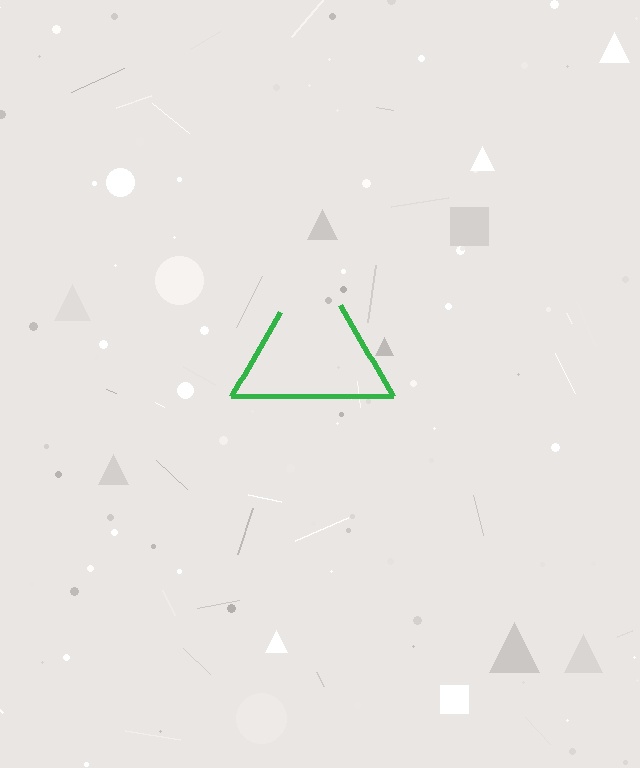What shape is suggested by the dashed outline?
The dashed outline suggests a triangle.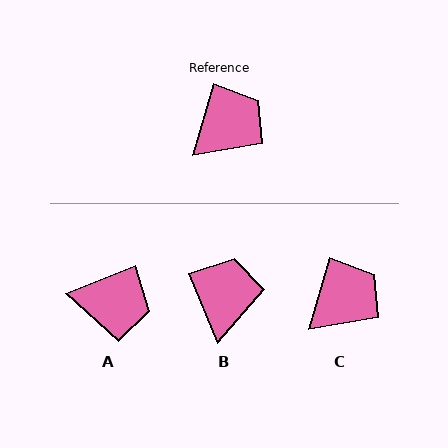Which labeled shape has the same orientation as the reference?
C.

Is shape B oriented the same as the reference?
No, it is off by about 39 degrees.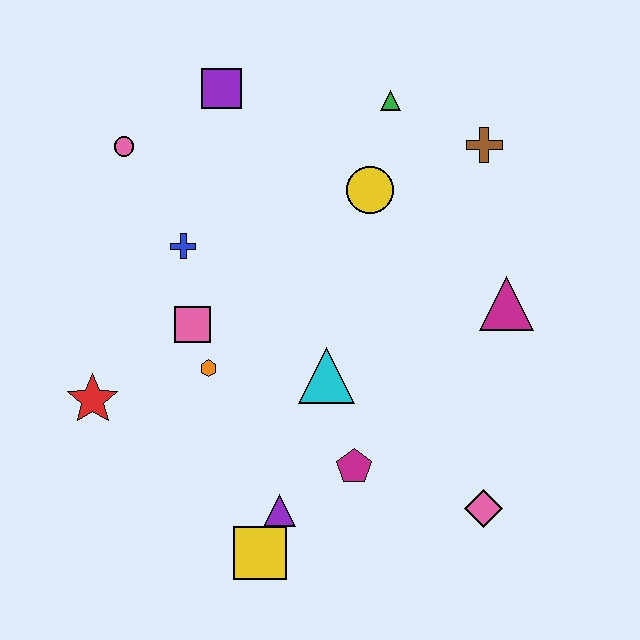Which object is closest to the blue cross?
The pink square is closest to the blue cross.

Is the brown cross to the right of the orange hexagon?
Yes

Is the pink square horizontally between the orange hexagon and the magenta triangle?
No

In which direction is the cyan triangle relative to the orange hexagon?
The cyan triangle is to the right of the orange hexagon.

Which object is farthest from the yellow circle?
The yellow square is farthest from the yellow circle.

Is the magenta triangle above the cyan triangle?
Yes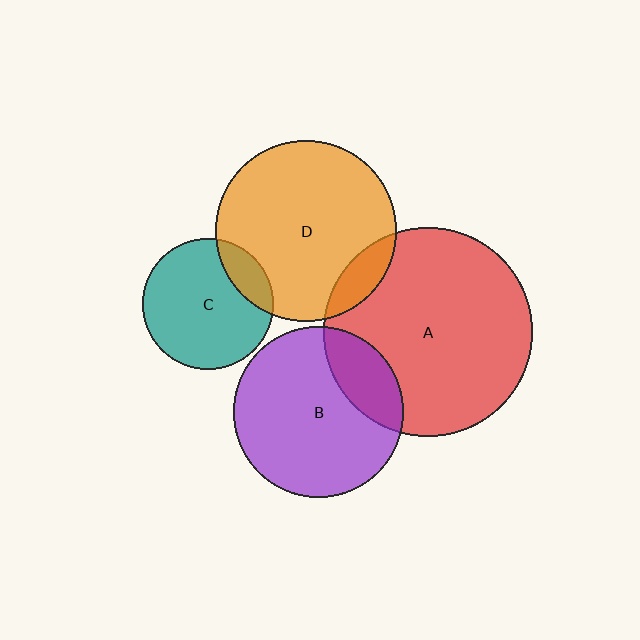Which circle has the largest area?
Circle A (red).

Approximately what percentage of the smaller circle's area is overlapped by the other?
Approximately 15%.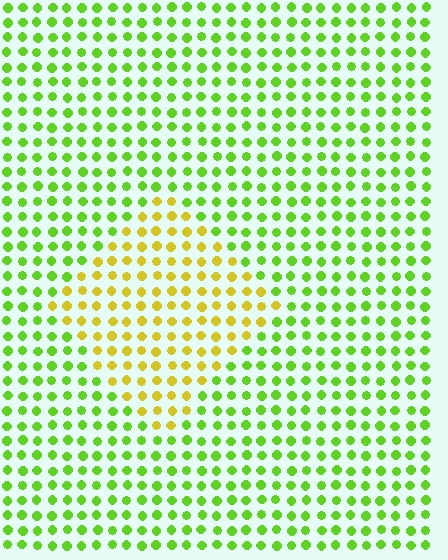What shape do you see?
I see a diamond.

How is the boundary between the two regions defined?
The boundary is defined purely by a slight shift in hue (about 45 degrees). Spacing, size, and orientation are identical on both sides.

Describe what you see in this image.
The image is filled with small lime elements in a uniform arrangement. A diamond-shaped region is visible where the elements are tinted to a slightly different hue, forming a subtle color boundary.